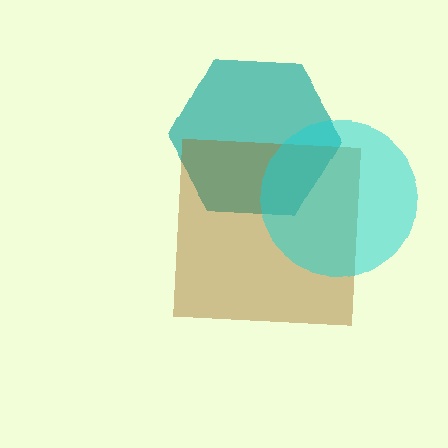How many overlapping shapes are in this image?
There are 3 overlapping shapes in the image.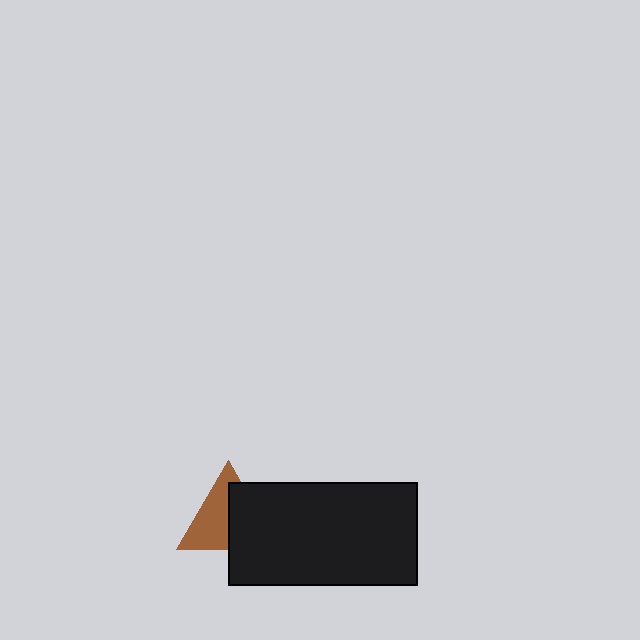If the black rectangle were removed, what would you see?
You would see the complete brown triangle.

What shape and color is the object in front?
The object in front is a black rectangle.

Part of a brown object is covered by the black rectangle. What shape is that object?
It is a triangle.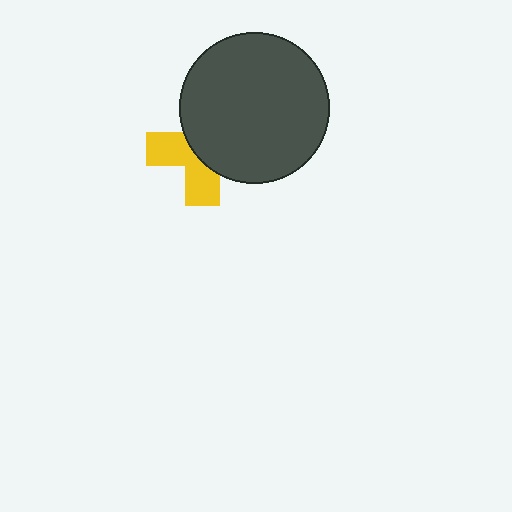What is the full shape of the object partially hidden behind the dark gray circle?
The partially hidden object is a yellow cross.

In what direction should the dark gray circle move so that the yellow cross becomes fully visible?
The dark gray circle should move toward the upper-right. That is the shortest direction to clear the overlap and leave the yellow cross fully visible.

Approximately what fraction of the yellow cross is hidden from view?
Roughly 57% of the yellow cross is hidden behind the dark gray circle.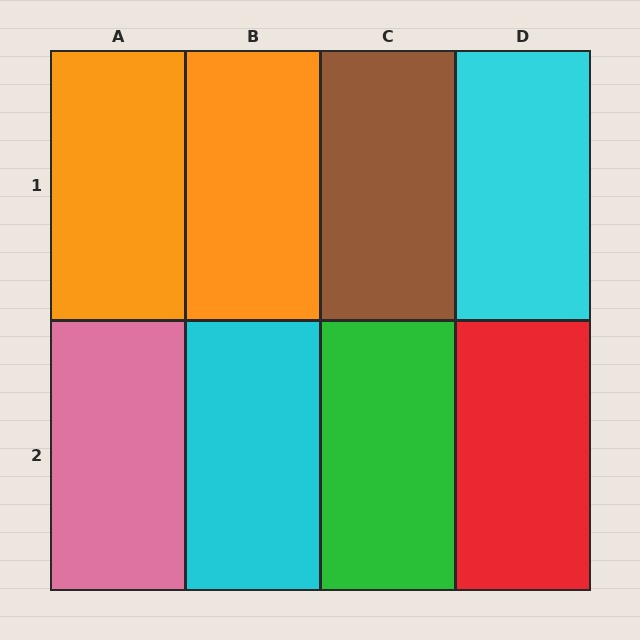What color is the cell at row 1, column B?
Orange.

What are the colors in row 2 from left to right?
Pink, cyan, green, red.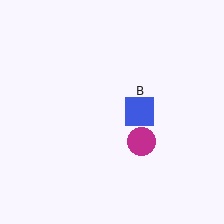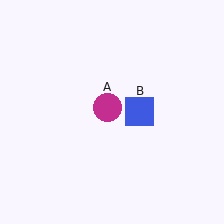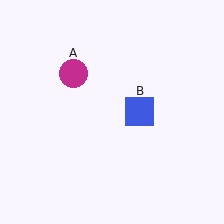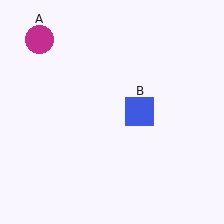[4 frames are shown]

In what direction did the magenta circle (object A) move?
The magenta circle (object A) moved up and to the left.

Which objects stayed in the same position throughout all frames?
Blue square (object B) remained stationary.